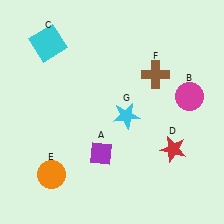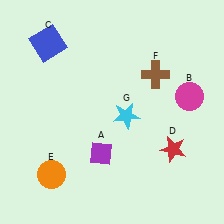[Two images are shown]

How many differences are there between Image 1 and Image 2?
There is 1 difference between the two images.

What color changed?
The square (C) changed from cyan in Image 1 to blue in Image 2.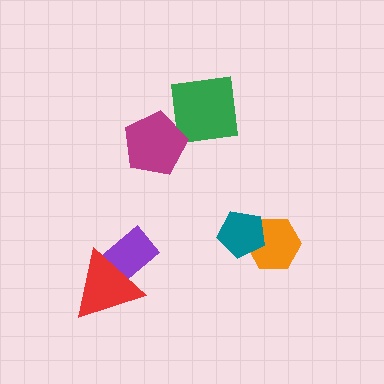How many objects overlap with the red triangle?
1 object overlaps with the red triangle.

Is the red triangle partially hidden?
No, no other shape covers it.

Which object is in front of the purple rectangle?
The red triangle is in front of the purple rectangle.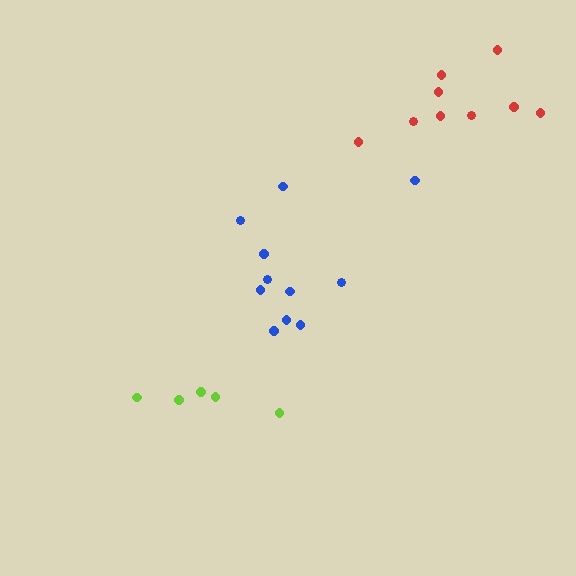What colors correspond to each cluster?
The clusters are colored: blue, red, lime.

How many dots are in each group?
Group 1: 11 dots, Group 2: 9 dots, Group 3: 5 dots (25 total).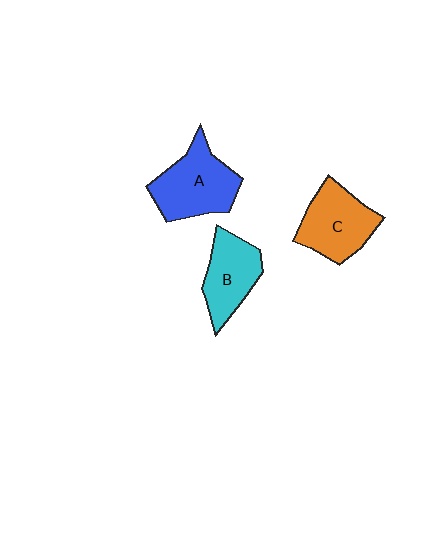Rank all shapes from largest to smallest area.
From largest to smallest: A (blue), C (orange), B (cyan).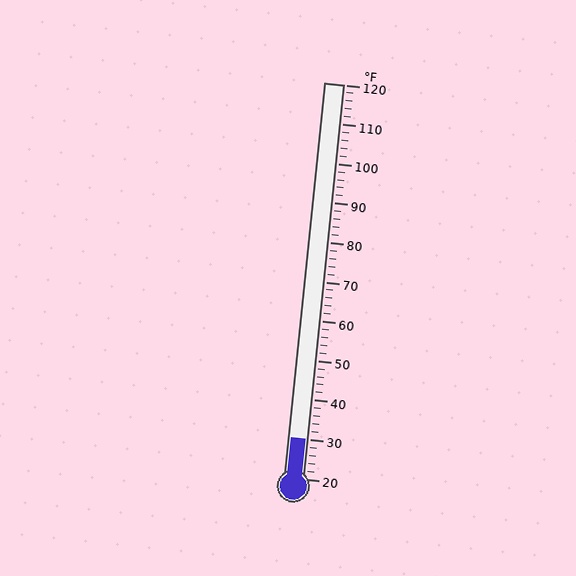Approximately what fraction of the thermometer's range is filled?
The thermometer is filled to approximately 10% of its range.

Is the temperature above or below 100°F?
The temperature is below 100°F.